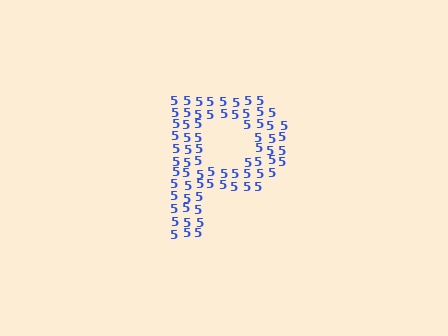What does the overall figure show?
The overall figure shows the letter P.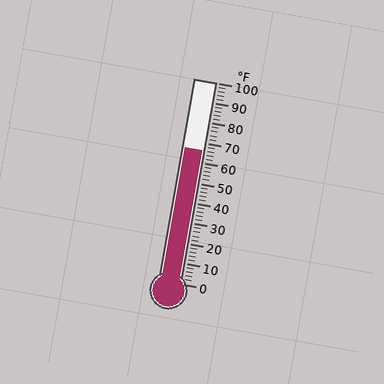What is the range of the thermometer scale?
The thermometer scale ranges from 0°F to 100°F.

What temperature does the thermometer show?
The thermometer shows approximately 66°F.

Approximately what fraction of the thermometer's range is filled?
The thermometer is filled to approximately 65% of its range.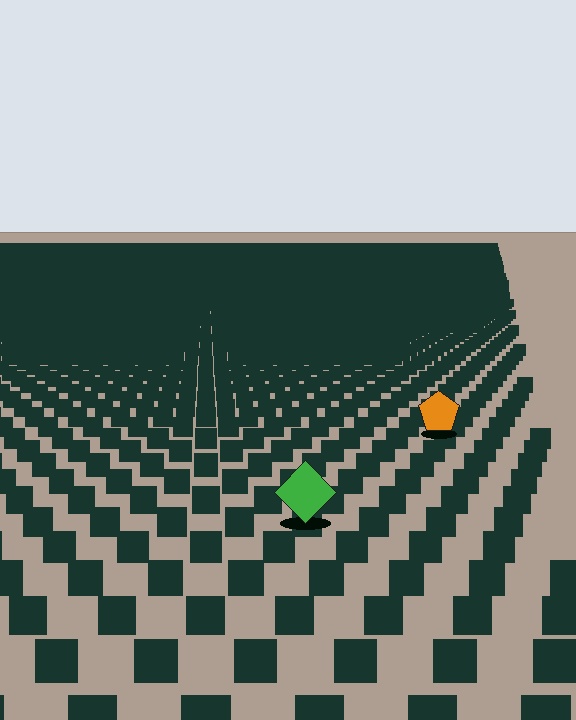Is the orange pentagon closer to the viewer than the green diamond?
No. The green diamond is closer — you can tell from the texture gradient: the ground texture is coarser near it.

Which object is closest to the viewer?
The green diamond is closest. The texture marks near it are larger and more spread out.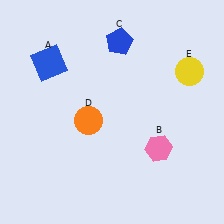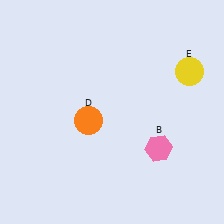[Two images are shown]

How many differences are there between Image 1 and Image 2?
There are 2 differences between the two images.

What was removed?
The blue pentagon (C), the blue square (A) were removed in Image 2.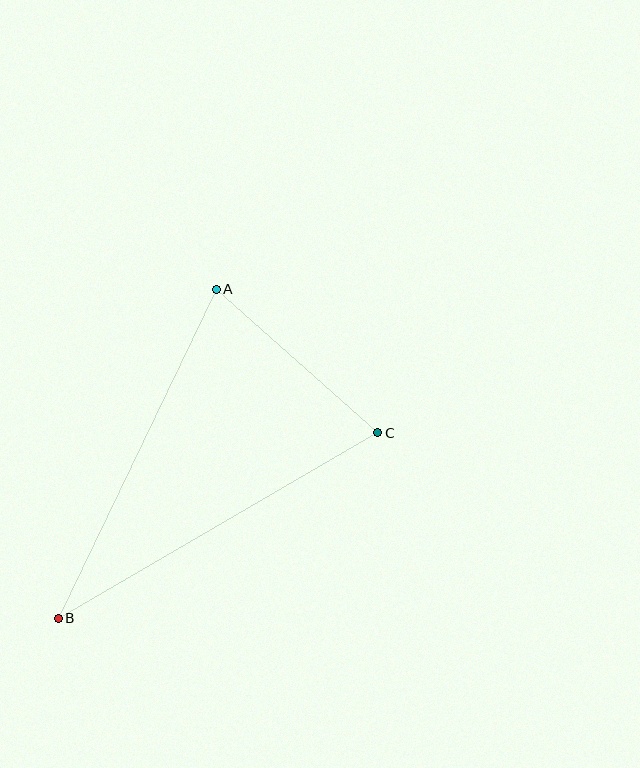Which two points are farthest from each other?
Points B and C are farthest from each other.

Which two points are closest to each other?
Points A and C are closest to each other.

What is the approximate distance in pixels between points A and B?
The distance between A and B is approximately 365 pixels.